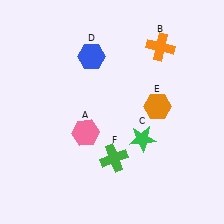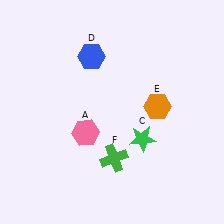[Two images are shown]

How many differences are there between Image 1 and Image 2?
There is 1 difference between the two images.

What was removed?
The orange cross (B) was removed in Image 2.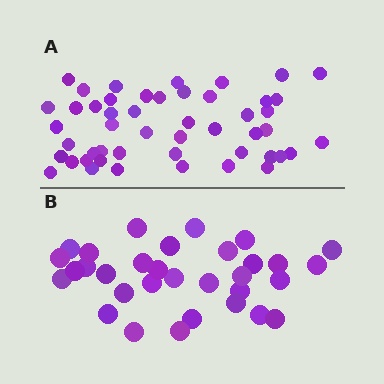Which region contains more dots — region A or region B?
Region A (the top region) has more dots.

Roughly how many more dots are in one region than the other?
Region A has approximately 15 more dots than region B.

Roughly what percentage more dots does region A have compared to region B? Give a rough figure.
About 55% more.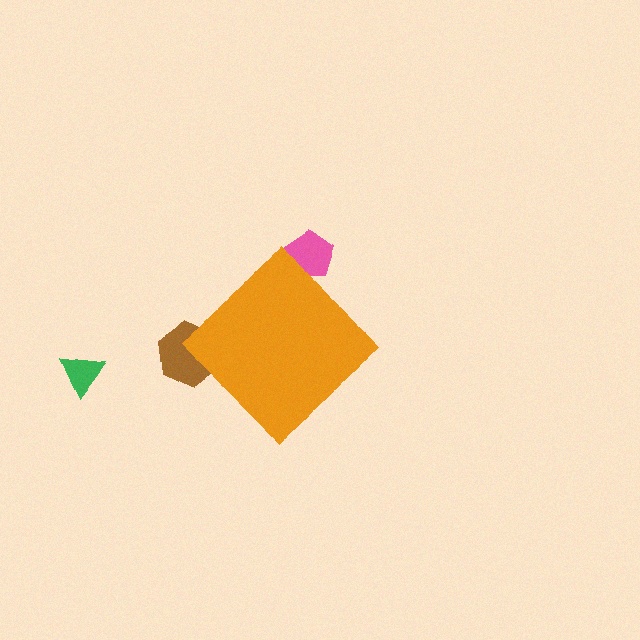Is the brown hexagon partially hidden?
Yes, the brown hexagon is partially hidden behind the orange diamond.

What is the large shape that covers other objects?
An orange diamond.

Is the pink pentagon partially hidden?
Yes, the pink pentagon is partially hidden behind the orange diamond.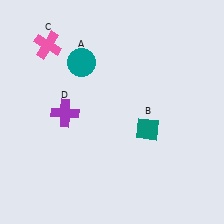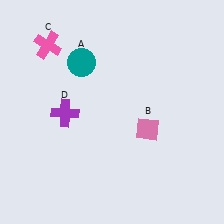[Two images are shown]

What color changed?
The diamond (B) changed from teal in Image 1 to pink in Image 2.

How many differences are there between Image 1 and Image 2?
There is 1 difference between the two images.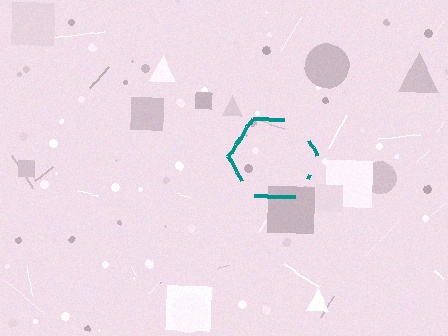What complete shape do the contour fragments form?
The contour fragments form a hexagon.